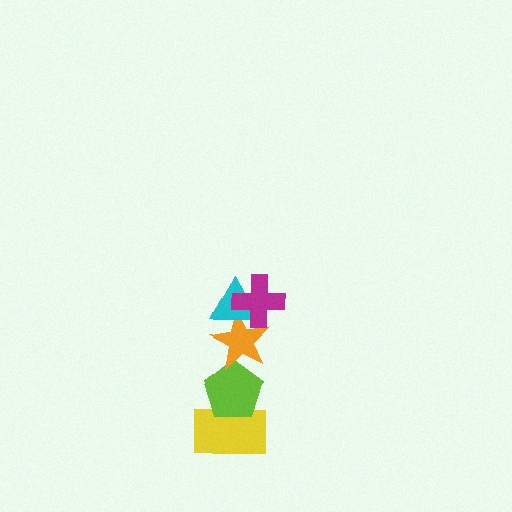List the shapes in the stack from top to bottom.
From top to bottom: the magenta cross, the cyan triangle, the orange star, the lime pentagon, the yellow rectangle.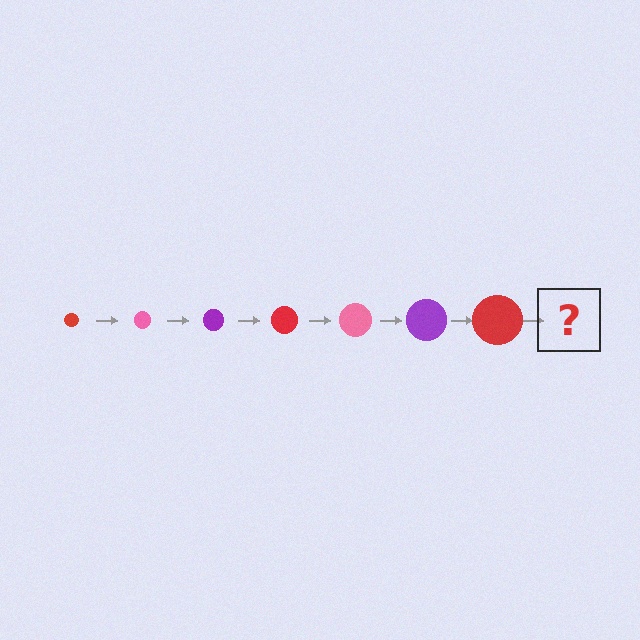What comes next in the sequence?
The next element should be a pink circle, larger than the previous one.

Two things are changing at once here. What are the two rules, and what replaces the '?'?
The two rules are that the circle grows larger each step and the color cycles through red, pink, and purple. The '?' should be a pink circle, larger than the previous one.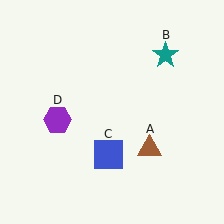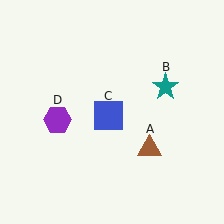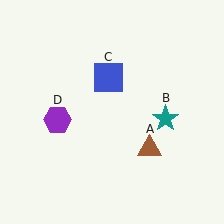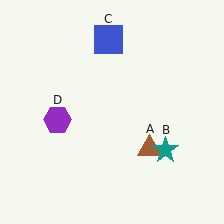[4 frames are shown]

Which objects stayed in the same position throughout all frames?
Brown triangle (object A) and purple hexagon (object D) remained stationary.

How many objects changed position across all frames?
2 objects changed position: teal star (object B), blue square (object C).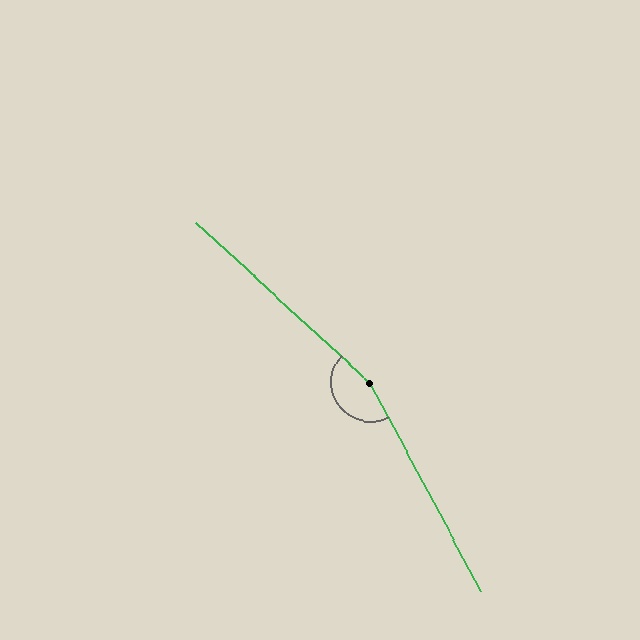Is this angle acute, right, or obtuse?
It is obtuse.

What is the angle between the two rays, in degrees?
Approximately 160 degrees.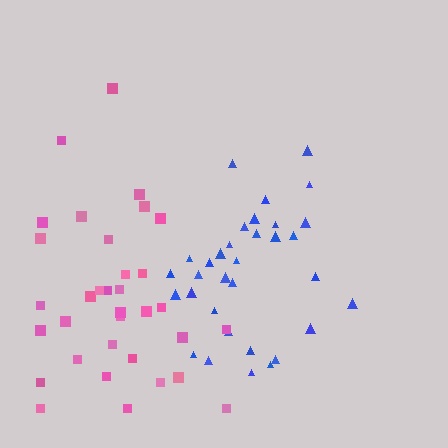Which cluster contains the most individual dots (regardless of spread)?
Pink (35).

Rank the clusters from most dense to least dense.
blue, pink.